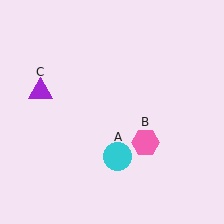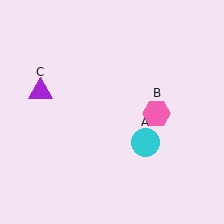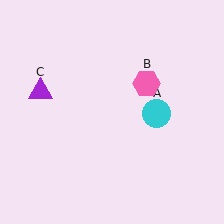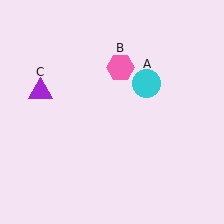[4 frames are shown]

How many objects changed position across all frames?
2 objects changed position: cyan circle (object A), pink hexagon (object B).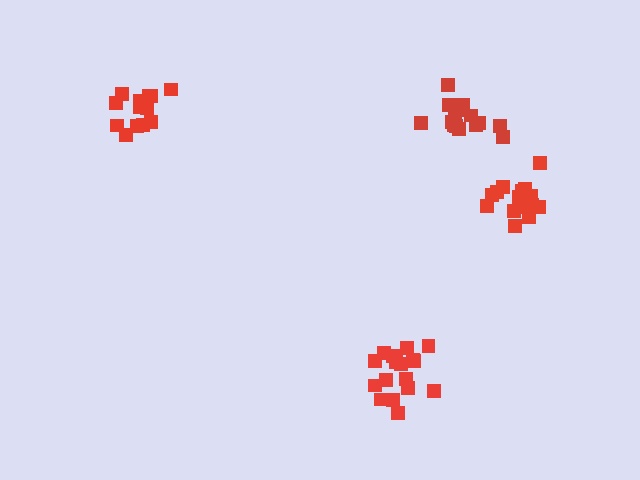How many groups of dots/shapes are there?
There are 4 groups.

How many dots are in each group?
Group 1: 17 dots, Group 2: 16 dots, Group 3: 15 dots, Group 4: 15 dots (63 total).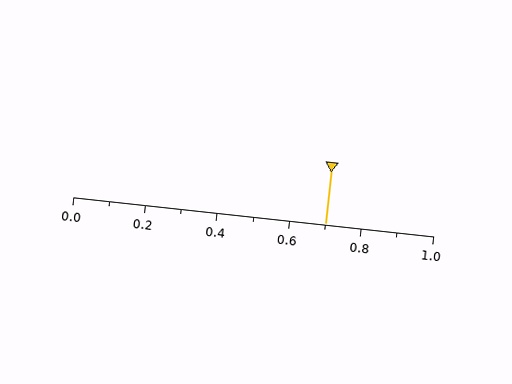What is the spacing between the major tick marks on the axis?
The major ticks are spaced 0.2 apart.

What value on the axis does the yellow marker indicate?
The marker indicates approximately 0.7.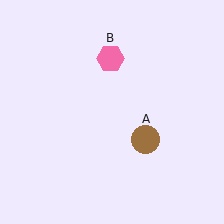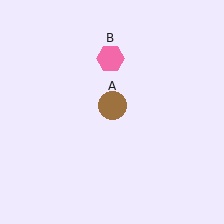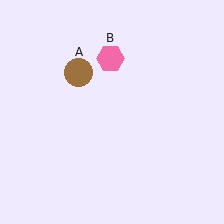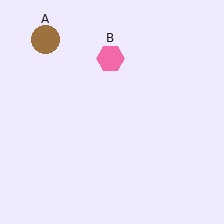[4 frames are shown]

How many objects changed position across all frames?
1 object changed position: brown circle (object A).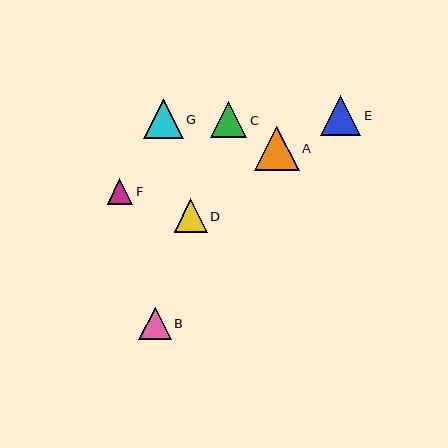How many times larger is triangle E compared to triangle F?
Triangle E is approximately 1.6 times the size of triangle F.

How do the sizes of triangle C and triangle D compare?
Triangle C and triangle D are approximately the same size.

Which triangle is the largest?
Triangle A is the largest with a size of approximately 45 pixels.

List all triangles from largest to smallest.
From largest to smallest: A, E, G, C, D, B, F.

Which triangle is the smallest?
Triangle F is the smallest with a size of approximately 26 pixels.